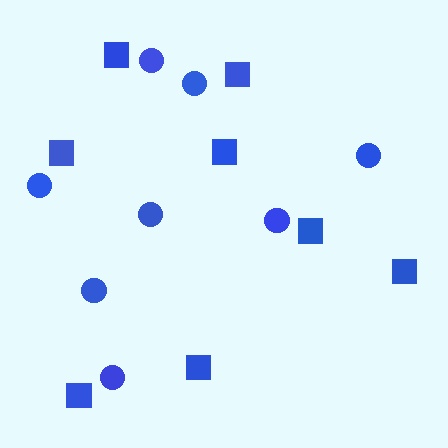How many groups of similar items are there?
There are 2 groups: one group of squares (8) and one group of circles (8).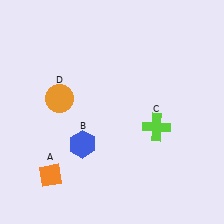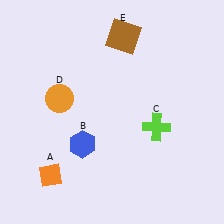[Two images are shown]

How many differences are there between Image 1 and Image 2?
There is 1 difference between the two images.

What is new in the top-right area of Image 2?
A brown square (E) was added in the top-right area of Image 2.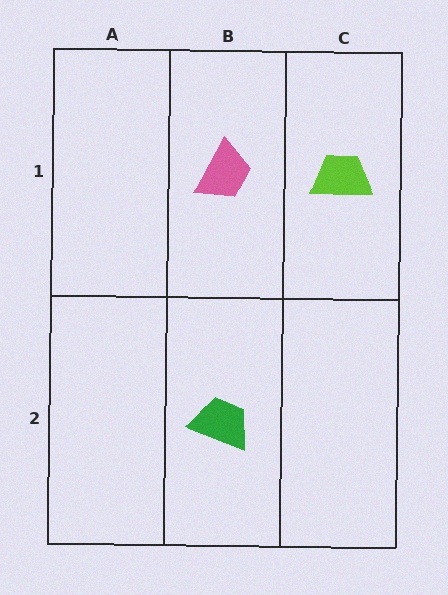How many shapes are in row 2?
1 shape.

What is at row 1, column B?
A pink trapezoid.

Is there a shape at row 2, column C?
No, that cell is empty.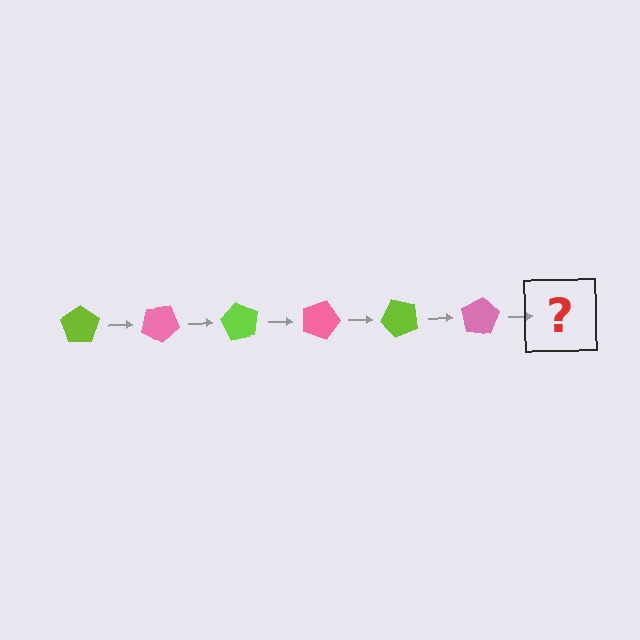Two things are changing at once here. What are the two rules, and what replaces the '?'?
The two rules are that it rotates 30 degrees each step and the color cycles through lime and pink. The '?' should be a lime pentagon, rotated 180 degrees from the start.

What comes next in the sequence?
The next element should be a lime pentagon, rotated 180 degrees from the start.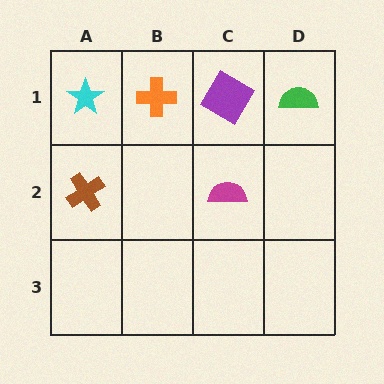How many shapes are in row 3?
0 shapes.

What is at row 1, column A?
A cyan star.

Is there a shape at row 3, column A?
No, that cell is empty.